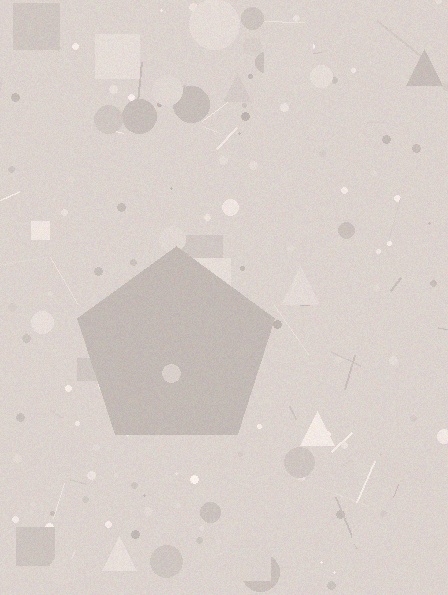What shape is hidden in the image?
A pentagon is hidden in the image.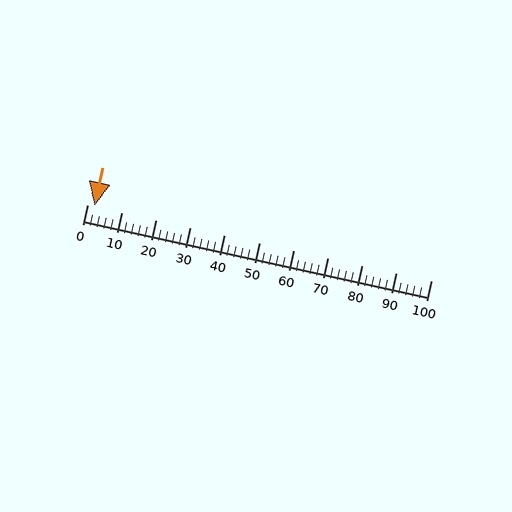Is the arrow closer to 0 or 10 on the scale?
The arrow is closer to 0.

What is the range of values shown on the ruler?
The ruler shows values from 0 to 100.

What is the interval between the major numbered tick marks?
The major tick marks are spaced 10 units apart.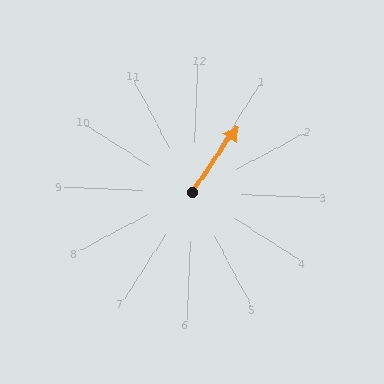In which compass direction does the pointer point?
Northeast.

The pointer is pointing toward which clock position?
Roughly 1 o'clock.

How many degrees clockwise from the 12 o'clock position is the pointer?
Approximately 32 degrees.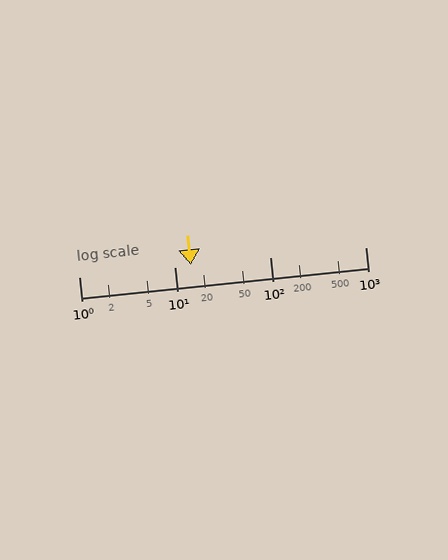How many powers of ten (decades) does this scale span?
The scale spans 3 decades, from 1 to 1000.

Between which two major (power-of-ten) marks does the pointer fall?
The pointer is between 10 and 100.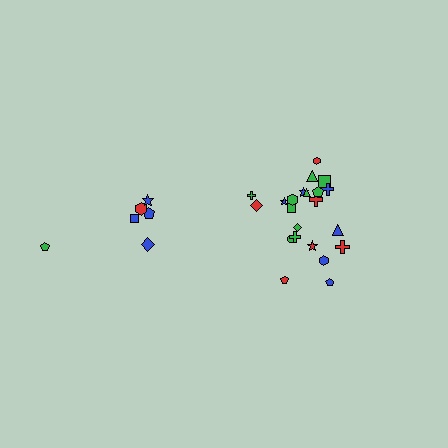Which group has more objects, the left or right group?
The right group.